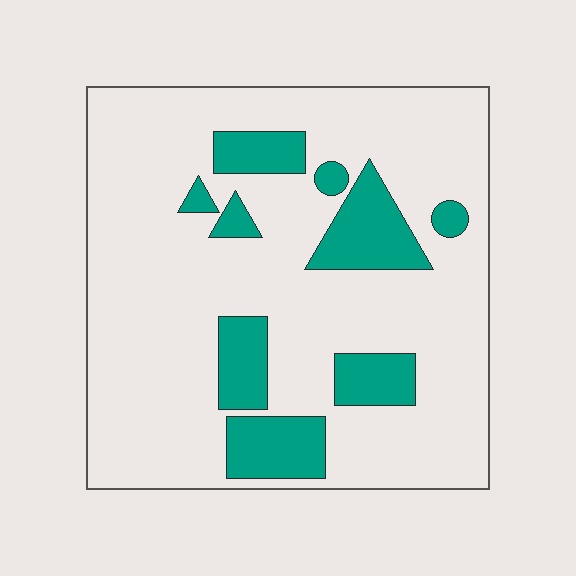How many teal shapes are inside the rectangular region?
9.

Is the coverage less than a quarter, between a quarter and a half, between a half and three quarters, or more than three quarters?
Less than a quarter.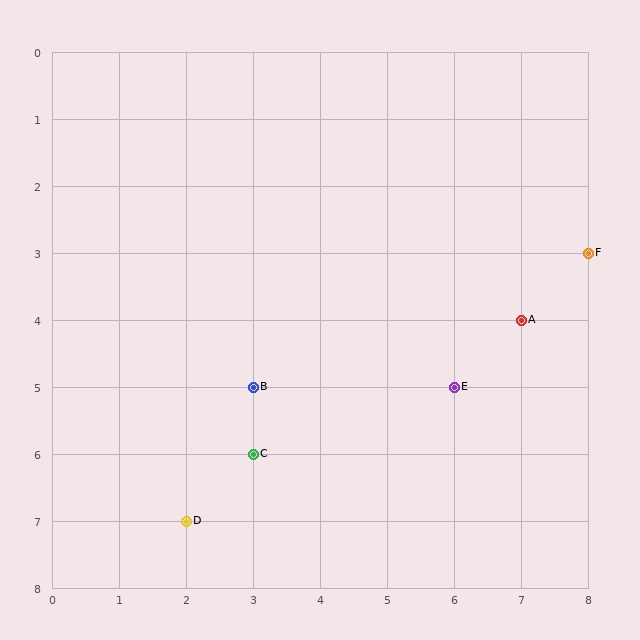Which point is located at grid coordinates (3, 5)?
Point B is at (3, 5).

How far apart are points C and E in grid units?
Points C and E are 3 columns and 1 row apart (about 3.2 grid units diagonally).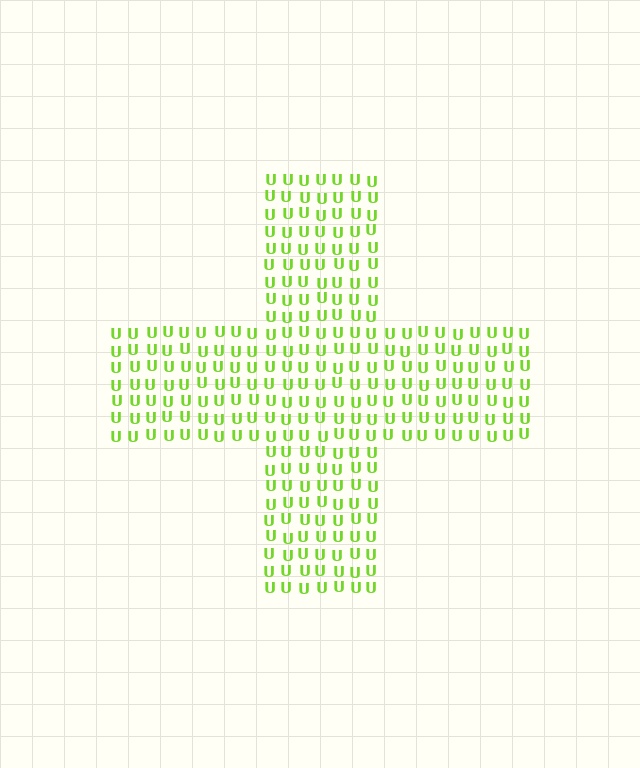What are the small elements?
The small elements are letter U's.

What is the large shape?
The large shape is a cross.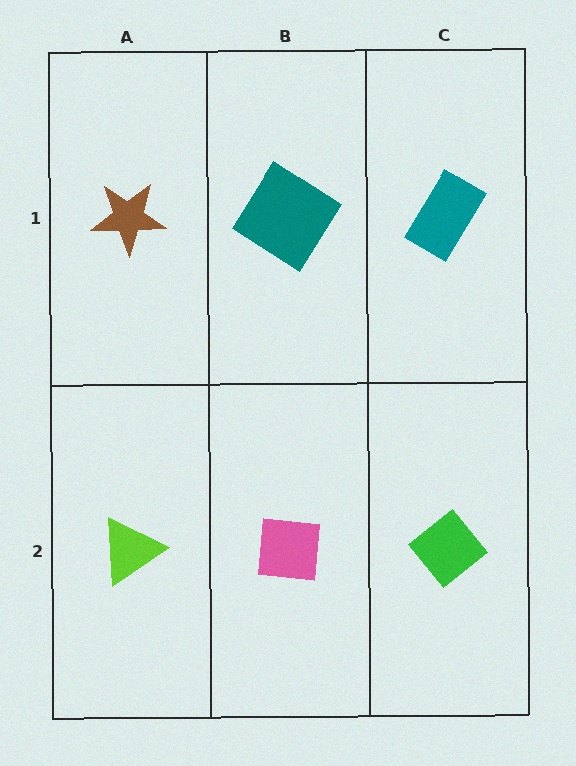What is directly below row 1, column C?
A green diamond.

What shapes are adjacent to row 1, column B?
A pink square (row 2, column B), a brown star (row 1, column A), a teal rectangle (row 1, column C).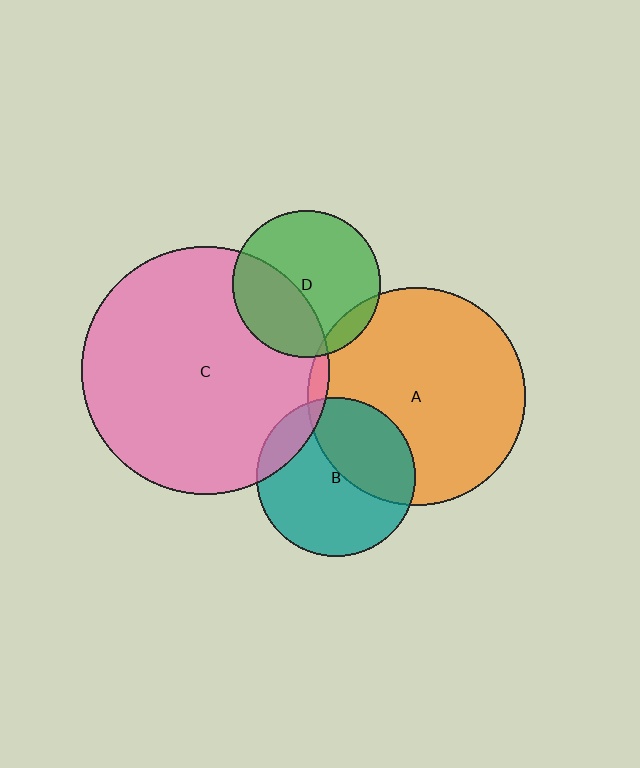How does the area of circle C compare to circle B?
Approximately 2.4 times.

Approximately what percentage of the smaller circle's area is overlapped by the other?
Approximately 15%.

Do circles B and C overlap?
Yes.